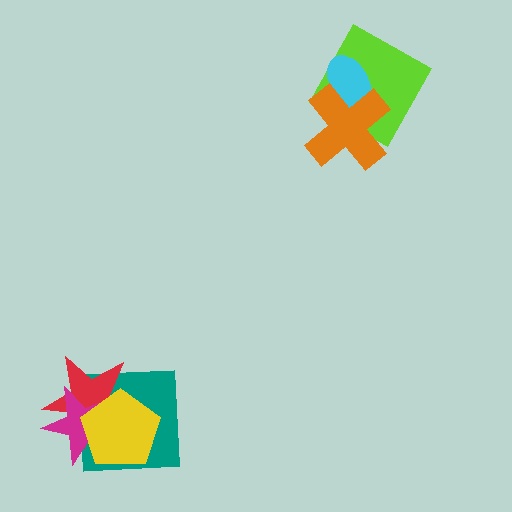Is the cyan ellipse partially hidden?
Yes, it is partially covered by another shape.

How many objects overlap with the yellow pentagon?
3 objects overlap with the yellow pentagon.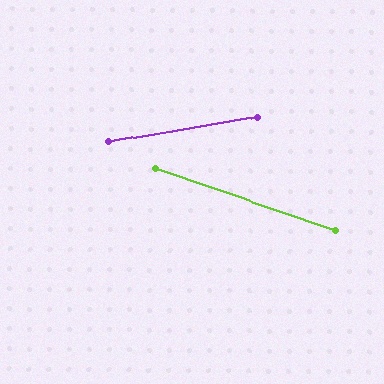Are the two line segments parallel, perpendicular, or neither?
Neither parallel nor perpendicular — they differ by about 29°.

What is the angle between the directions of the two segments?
Approximately 29 degrees.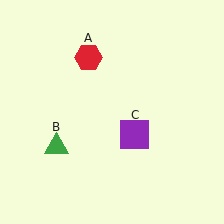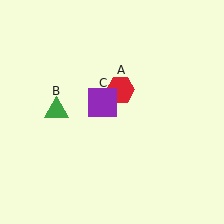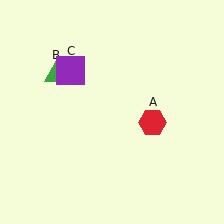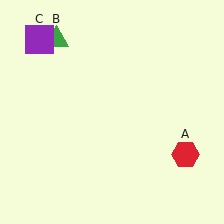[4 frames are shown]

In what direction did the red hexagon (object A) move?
The red hexagon (object A) moved down and to the right.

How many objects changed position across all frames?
3 objects changed position: red hexagon (object A), green triangle (object B), purple square (object C).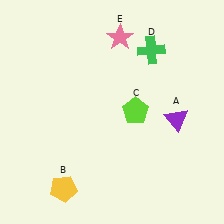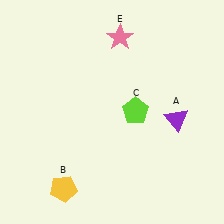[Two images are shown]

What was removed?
The green cross (D) was removed in Image 2.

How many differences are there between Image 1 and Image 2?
There is 1 difference between the two images.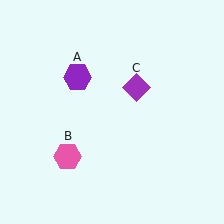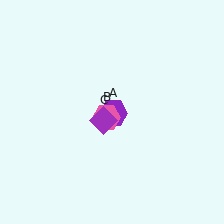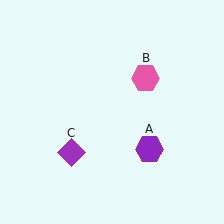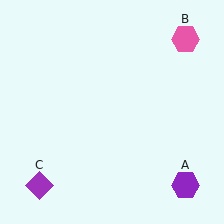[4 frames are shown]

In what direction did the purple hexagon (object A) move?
The purple hexagon (object A) moved down and to the right.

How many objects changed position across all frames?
3 objects changed position: purple hexagon (object A), pink hexagon (object B), purple diamond (object C).